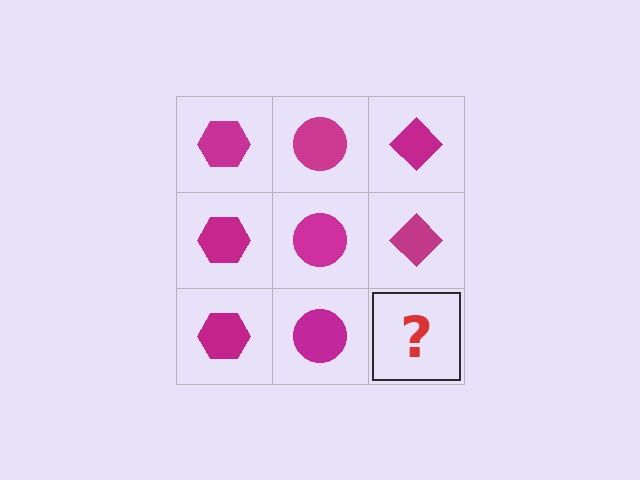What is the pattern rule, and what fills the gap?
The rule is that each column has a consistent shape. The gap should be filled with a magenta diamond.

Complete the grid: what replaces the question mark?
The question mark should be replaced with a magenta diamond.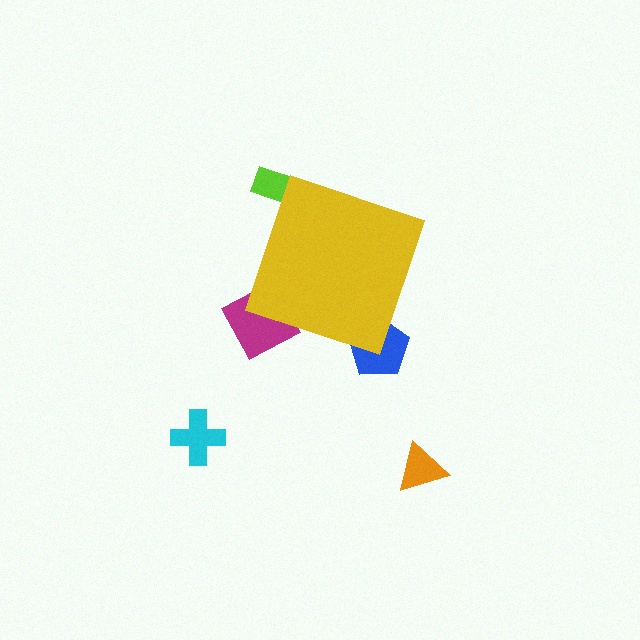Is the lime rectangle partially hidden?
Yes, the lime rectangle is partially hidden behind the yellow diamond.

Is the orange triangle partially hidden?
No, the orange triangle is fully visible.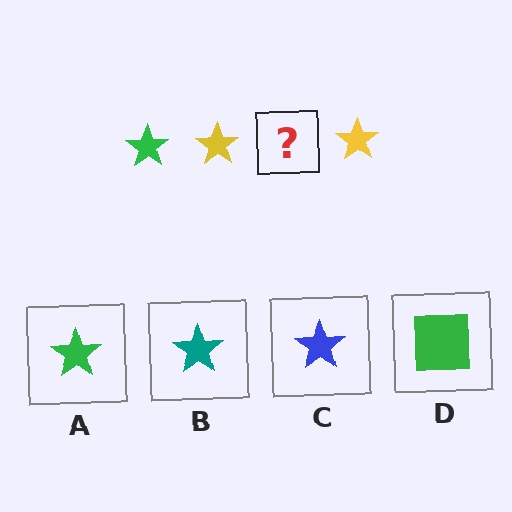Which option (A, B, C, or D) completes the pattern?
A.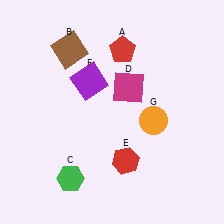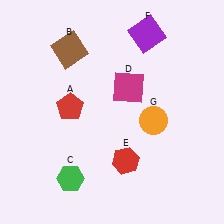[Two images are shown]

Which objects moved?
The objects that moved are: the red pentagon (A), the purple square (F).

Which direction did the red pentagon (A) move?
The red pentagon (A) moved down.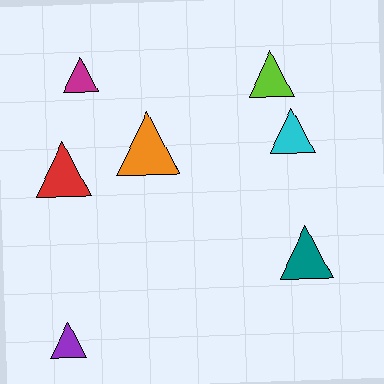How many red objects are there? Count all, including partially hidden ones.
There is 1 red object.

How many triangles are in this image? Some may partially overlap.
There are 7 triangles.